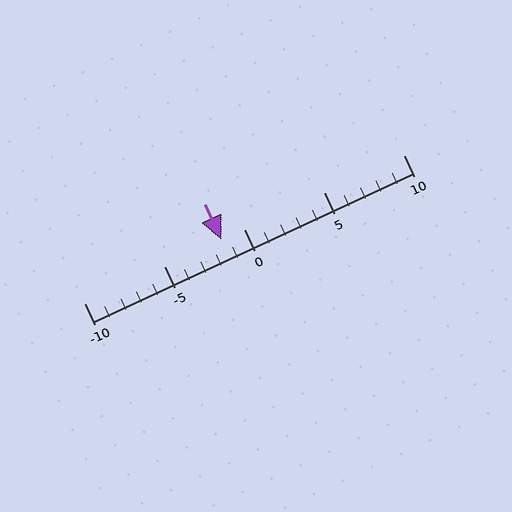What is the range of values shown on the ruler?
The ruler shows values from -10 to 10.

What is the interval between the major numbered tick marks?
The major tick marks are spaced 5 units apart.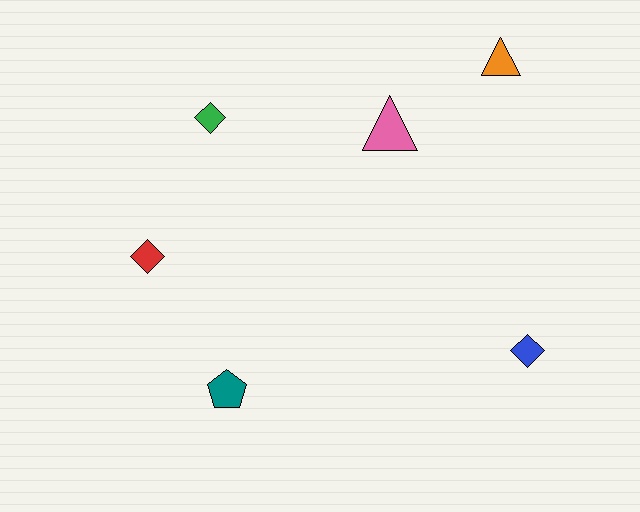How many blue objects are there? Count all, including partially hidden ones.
There is 1 blue object.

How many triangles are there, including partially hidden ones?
There are 2 triangles.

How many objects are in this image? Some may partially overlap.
There are 6 objects.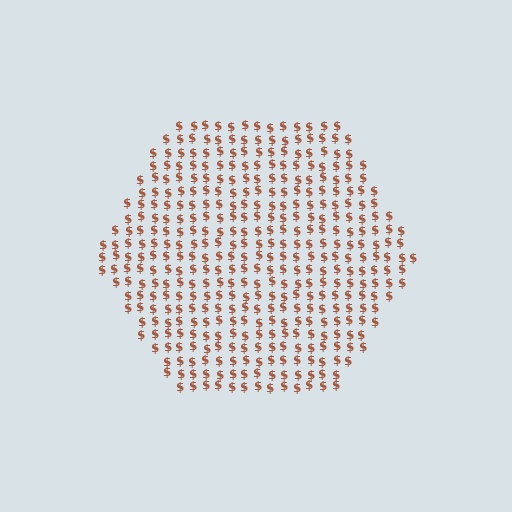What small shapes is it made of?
It is made of small dollar signs.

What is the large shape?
The large shape is a hexagon.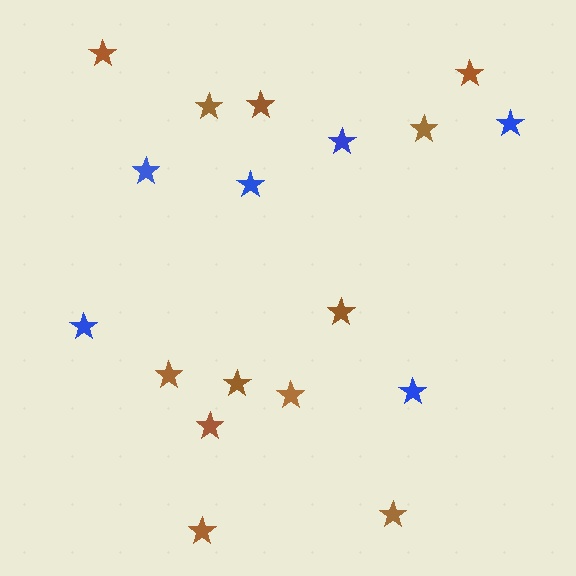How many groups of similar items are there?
There are 2 groups: one group of blue stars (6) and one group of brown stars (12).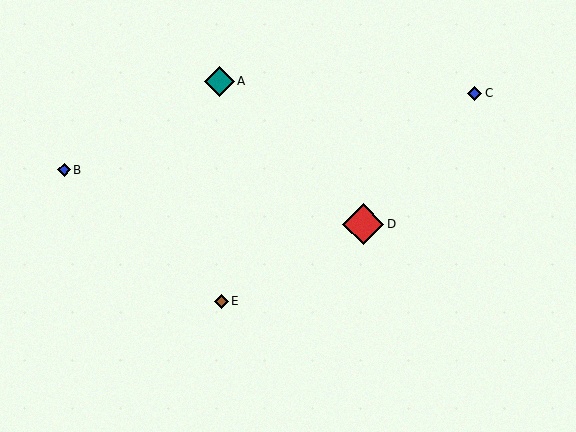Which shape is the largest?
The red diamond (labeled D) is the largest.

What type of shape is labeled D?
Shape D is a red diamond.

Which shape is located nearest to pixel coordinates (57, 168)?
The blue diamond (labeled B) at (64, 170) is nearest to that location.